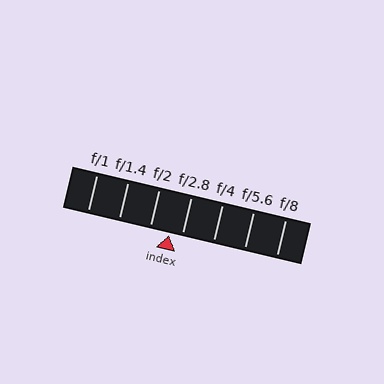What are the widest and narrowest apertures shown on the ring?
The widest aperture shown is f/1 and the narrowest is f/8.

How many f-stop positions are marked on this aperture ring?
There are 7 f-stop positions marked.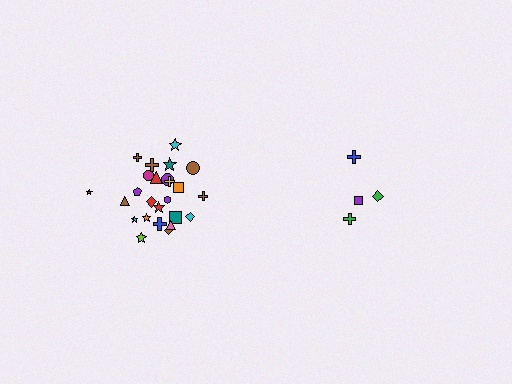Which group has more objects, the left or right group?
The left group.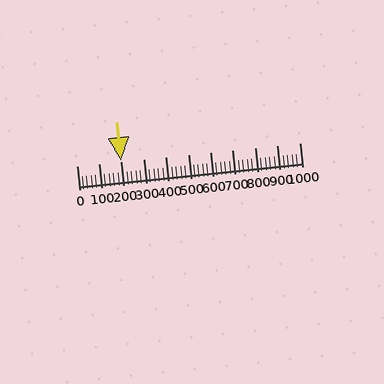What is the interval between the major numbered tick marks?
The major tick marks are spaced 100 units apart.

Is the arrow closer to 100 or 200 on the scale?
The arrow is closer to 200.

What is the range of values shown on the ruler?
The ruler shows values from 0 to 1000.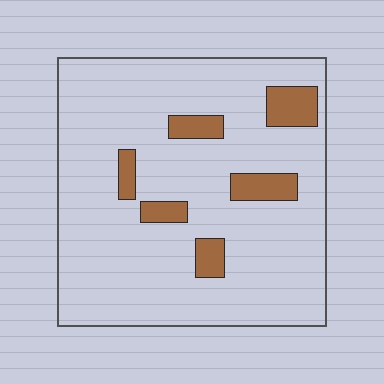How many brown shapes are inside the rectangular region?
6.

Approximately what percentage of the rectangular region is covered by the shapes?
Approximately 10%.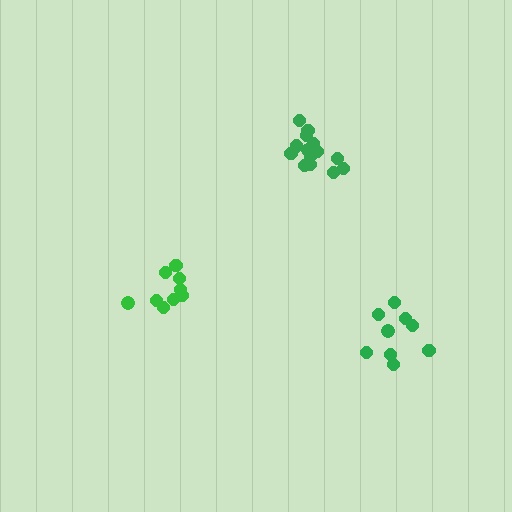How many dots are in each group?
Group 1: 9 dots, Group 2: 14 dots, Group 3: 9 dots (32 total).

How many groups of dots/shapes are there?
There are 3 groups.